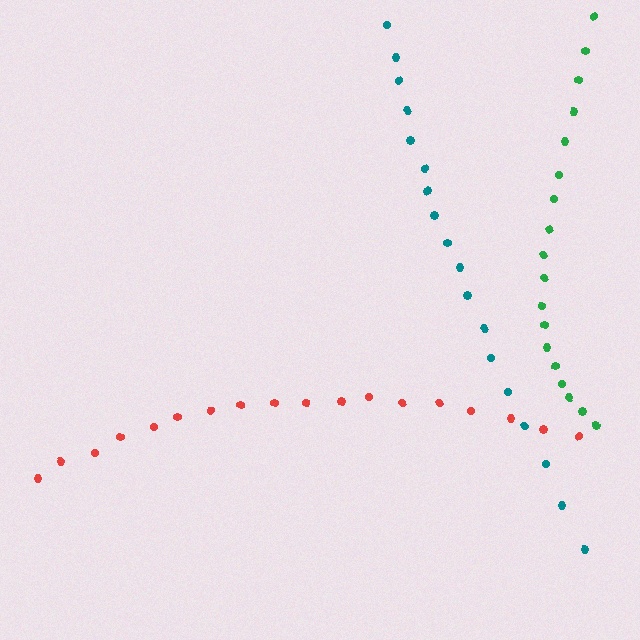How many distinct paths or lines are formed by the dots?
There are 3 distinct paths.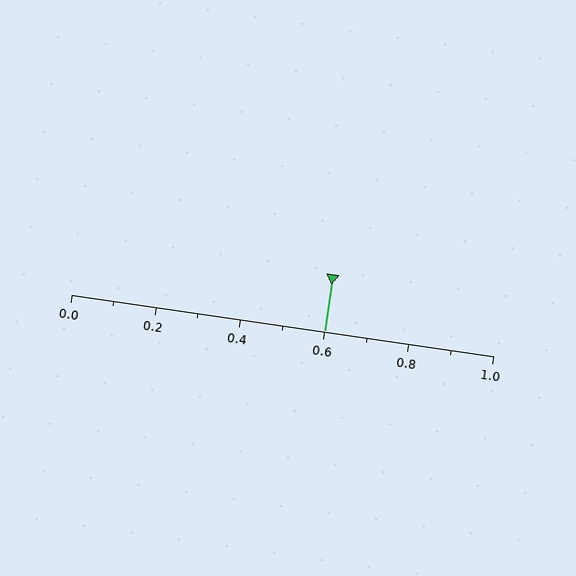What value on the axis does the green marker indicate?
The marker indicates approximately 0.6.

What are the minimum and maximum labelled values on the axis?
The axis runs from 0.0 to 1.0.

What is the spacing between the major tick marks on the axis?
The major ticks are spaced 0.2 apart.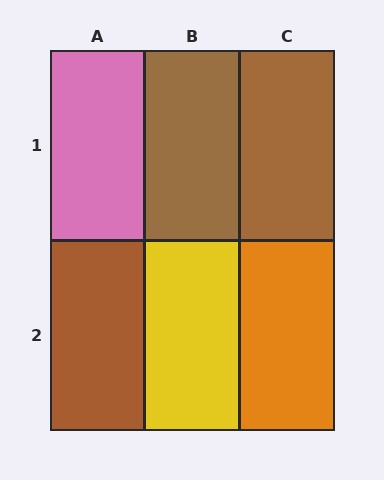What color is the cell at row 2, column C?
Orange.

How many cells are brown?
3 cells are brown.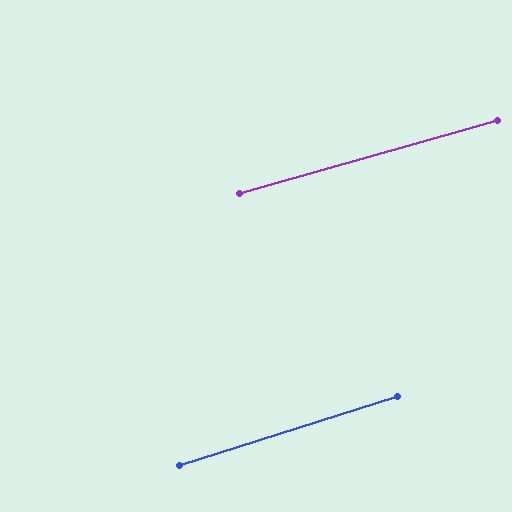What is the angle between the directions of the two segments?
Approximately 2 degrees.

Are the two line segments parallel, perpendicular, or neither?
Parallel — their directions differ by only 1.8°.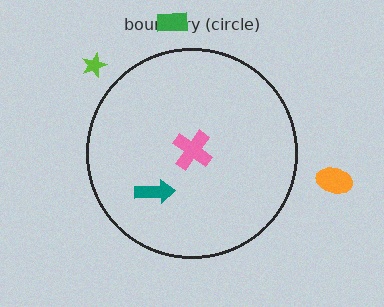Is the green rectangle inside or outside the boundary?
Outside.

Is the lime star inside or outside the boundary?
Outside.